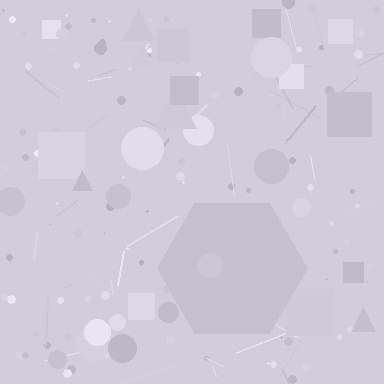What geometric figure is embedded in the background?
A hexagon is embedded in the background.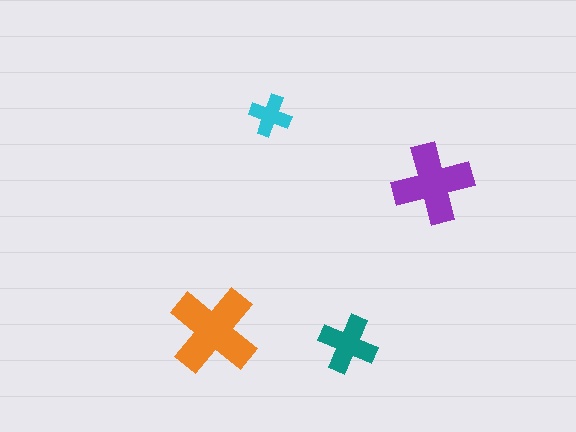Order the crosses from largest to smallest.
the orange one, the purple one, the teal one, the cyan one.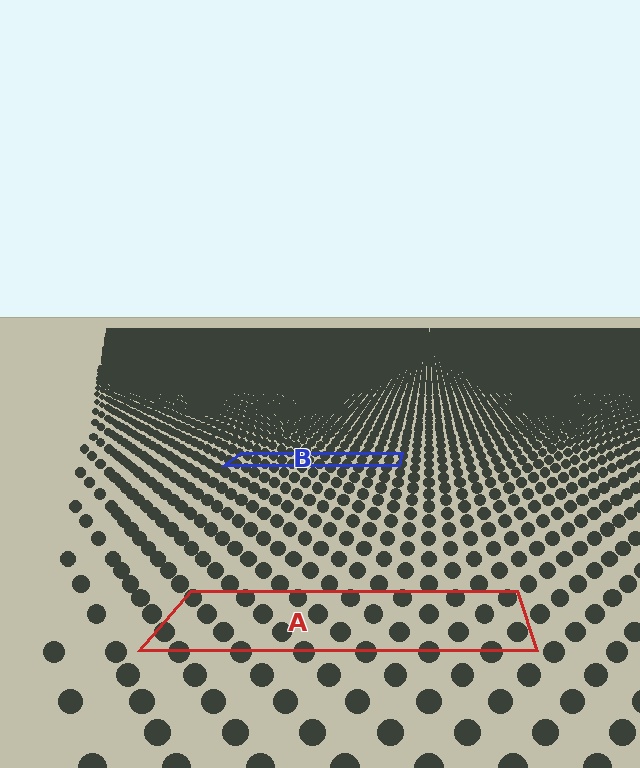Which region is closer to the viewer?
Region A is closer. The texture elements there are larger and more spread out.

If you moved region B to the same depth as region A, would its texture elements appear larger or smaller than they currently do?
They would appear larger. At a closer depth, the same texture elements are projected at a bigger on-screen size.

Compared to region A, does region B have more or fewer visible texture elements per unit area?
Region B has more texture elements per unit area — they are packed more densely because it is farther away.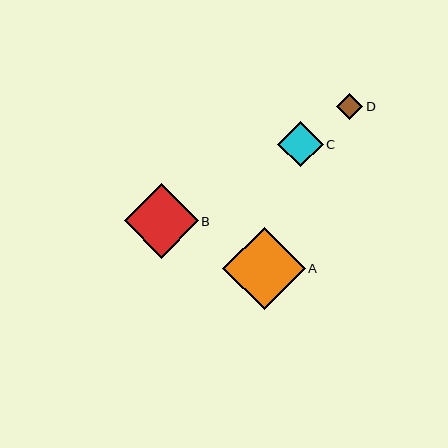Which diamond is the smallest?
Diamond D is the smallest with a size of approximately 26 pixels.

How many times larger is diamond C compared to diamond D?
Diamond C is approximately 1.8 times the size of diamond D.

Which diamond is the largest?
Diamond A is the largest with a size of approximately 82 pixels.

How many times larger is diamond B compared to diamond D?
Diamond B is approximately 2.9 times the size of diamond D.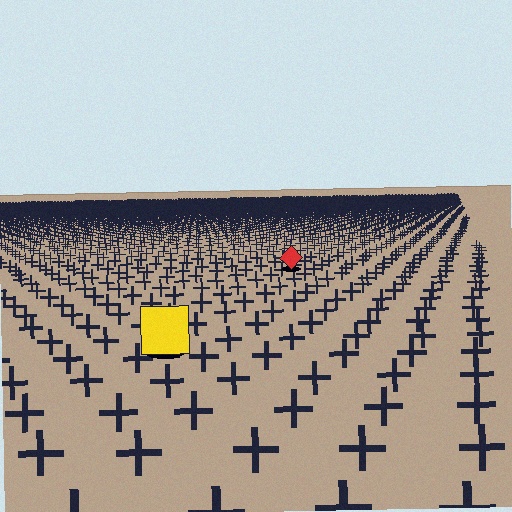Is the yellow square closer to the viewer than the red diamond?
Yes. The yellow square is closer — you can tell from the texture gradient: the ground texture is coarser near it.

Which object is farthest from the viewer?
The red diamond is farthest from the viewer. It appears smaller and the ground texture around it is denser.